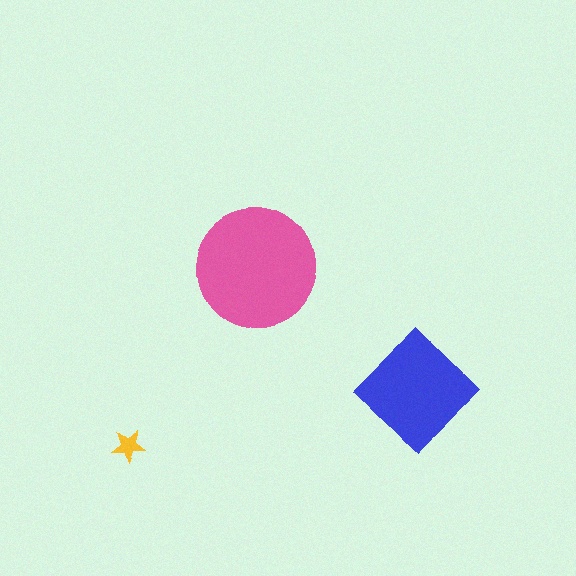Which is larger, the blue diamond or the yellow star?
The blue diamond.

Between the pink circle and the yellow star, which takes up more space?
The pink circle.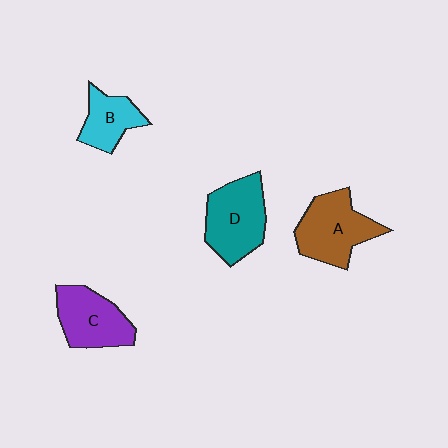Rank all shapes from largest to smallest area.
From largest to smallest: A (brown), D (teal), C (purple), B (cyan).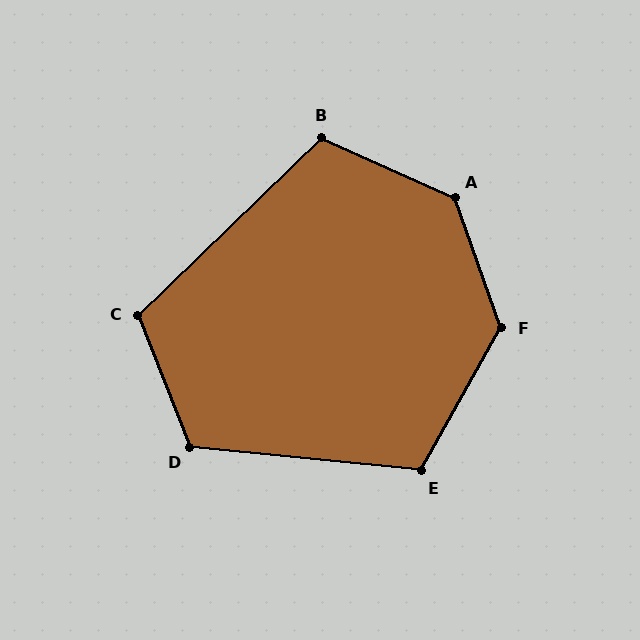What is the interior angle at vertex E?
Approximately 113 degrees (obtuse).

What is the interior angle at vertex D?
Approximately 117 degrees (obtuse).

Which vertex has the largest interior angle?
A, at approximately 134 degrees.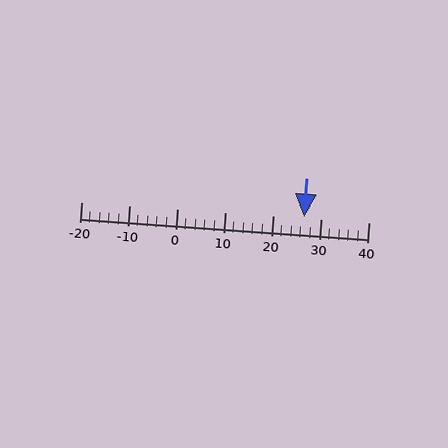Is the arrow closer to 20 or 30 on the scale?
The arrow is closer to 30.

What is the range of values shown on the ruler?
The ruler shows values from -20 to 40.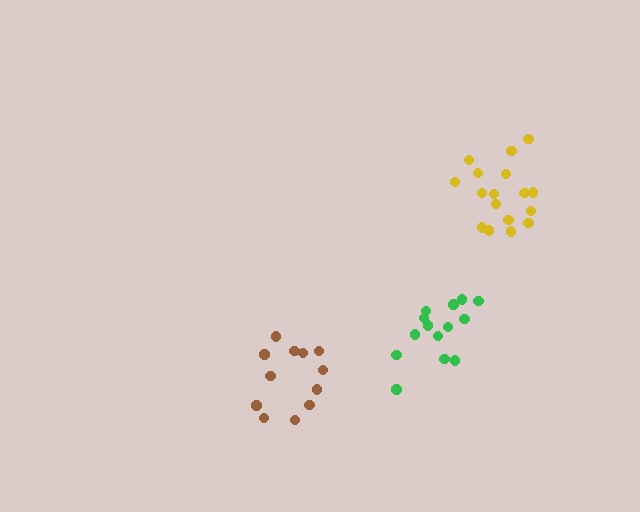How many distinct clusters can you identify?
There are 3 distinct clusters.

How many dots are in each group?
Group 1: 17 dots, Group 2: 12 dots, Group 3: 14 dots (43 total).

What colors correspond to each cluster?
The clusters are colored: yellow, brown, green.